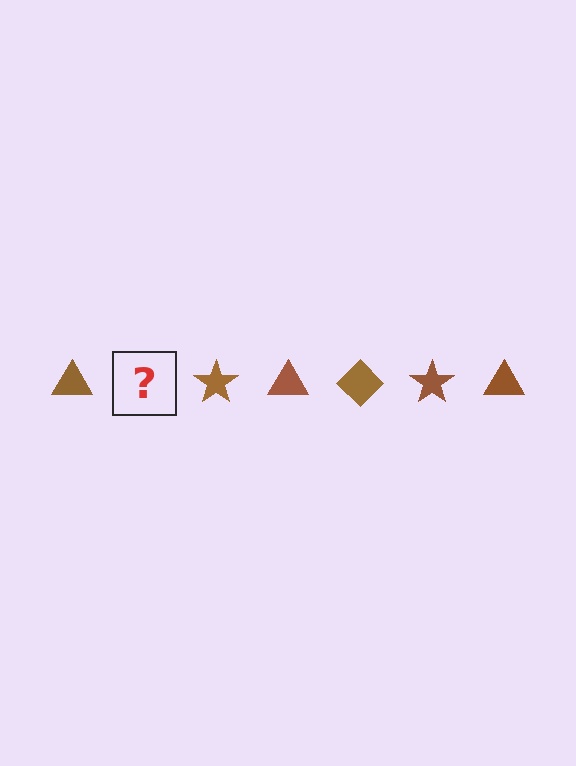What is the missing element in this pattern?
The missing element is a brown diamond.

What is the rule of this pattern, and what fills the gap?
The rule is that the pattern cycles through triangle, diamond, star shapes in brown. The gap should be filled with a brown diamond.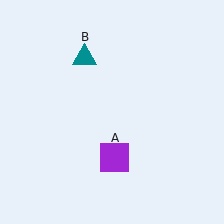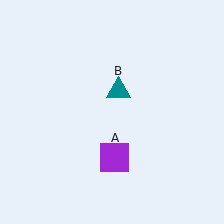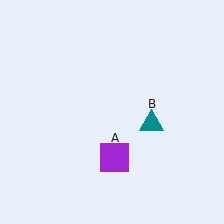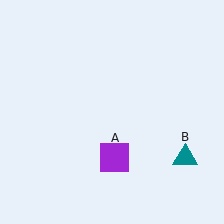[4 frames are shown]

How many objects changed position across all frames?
1 object changed position: teal triangle (object B).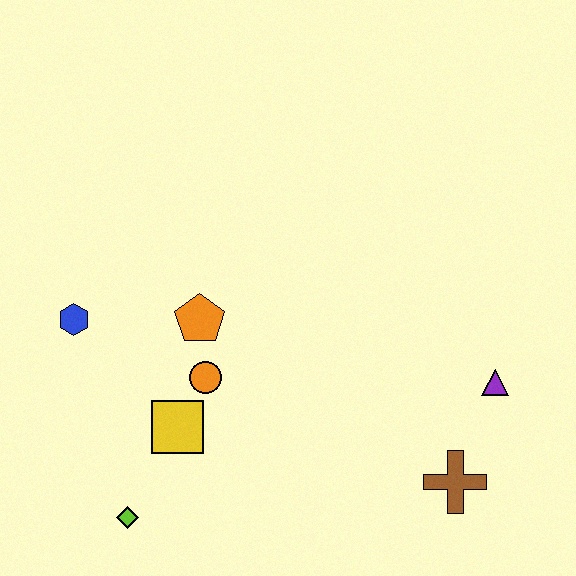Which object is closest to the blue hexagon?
The orange pentagon is closest to the blue hexagon.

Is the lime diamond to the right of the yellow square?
No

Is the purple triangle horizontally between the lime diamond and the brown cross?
No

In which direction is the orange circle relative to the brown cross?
The orange circle is to the left of the brown cross.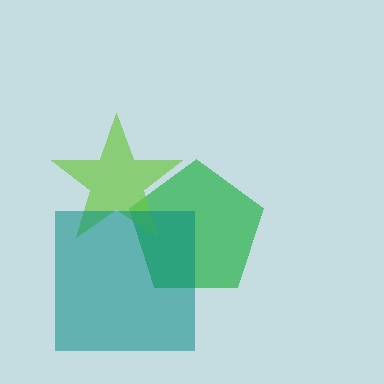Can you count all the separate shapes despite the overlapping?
Yes, there are 3 separate shapes.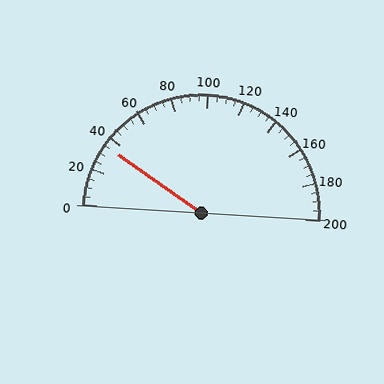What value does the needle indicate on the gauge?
The needle indicates approximately 35.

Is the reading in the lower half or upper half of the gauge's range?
The reading is in the lower half of the range (0 to 200).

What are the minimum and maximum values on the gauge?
The gauge ranges from 0 to 200.